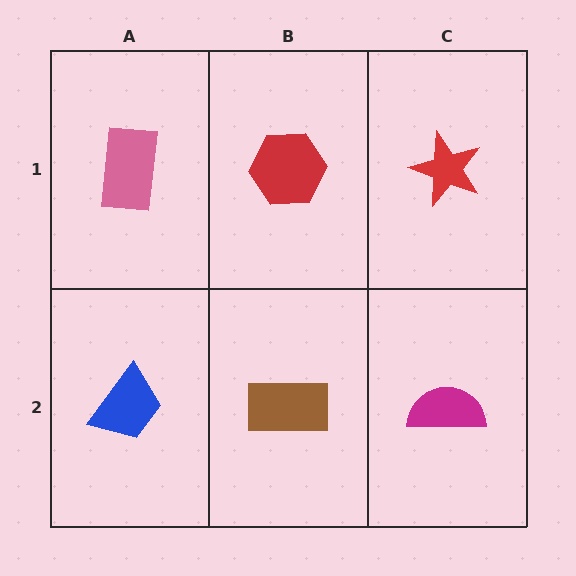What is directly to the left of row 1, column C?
A red hexagon.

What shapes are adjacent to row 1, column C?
A magenta semicircle (row 2, column C), a red hexagon (row 1, column B).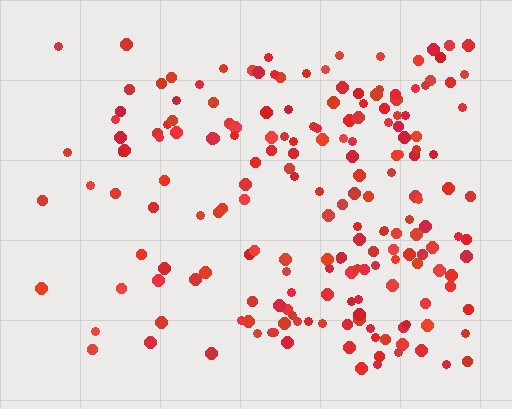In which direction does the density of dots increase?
From left to right, with the right side densest.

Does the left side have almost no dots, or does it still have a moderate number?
Still a moderate number, just noticeably fewer than the right.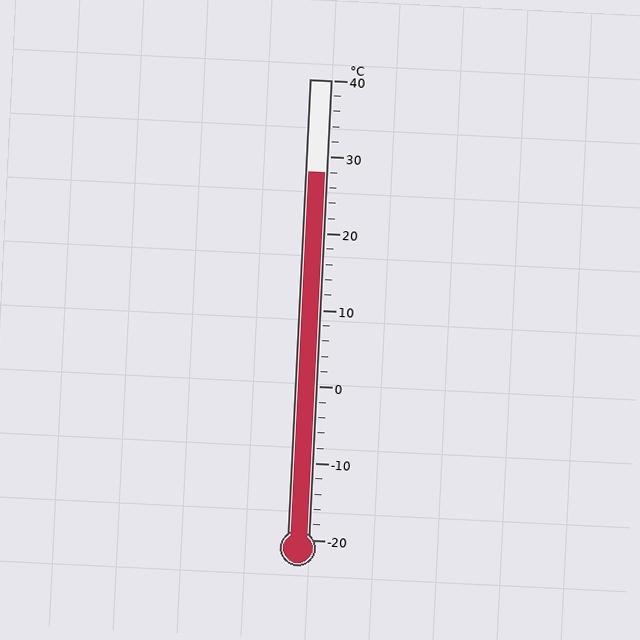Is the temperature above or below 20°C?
The temperature is above 20°C.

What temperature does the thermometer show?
The thermometer shows approximately 28°C.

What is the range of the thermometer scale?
The thermometer scale ranges from -20°C to 40°C.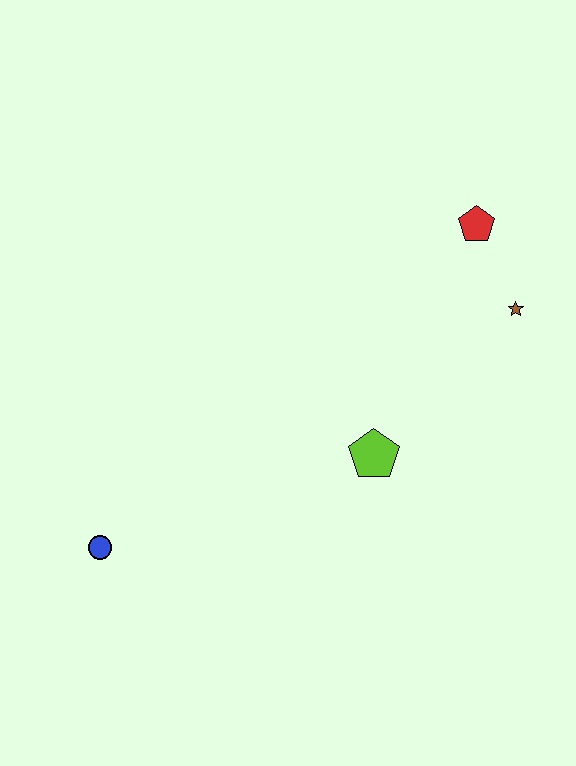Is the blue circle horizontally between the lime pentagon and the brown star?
No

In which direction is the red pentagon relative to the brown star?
The red pentagon is above the brown star.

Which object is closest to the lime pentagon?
The brown star is closest to the lime pentagon.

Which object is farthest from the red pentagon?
The blue circle is farthest from the red pentagon.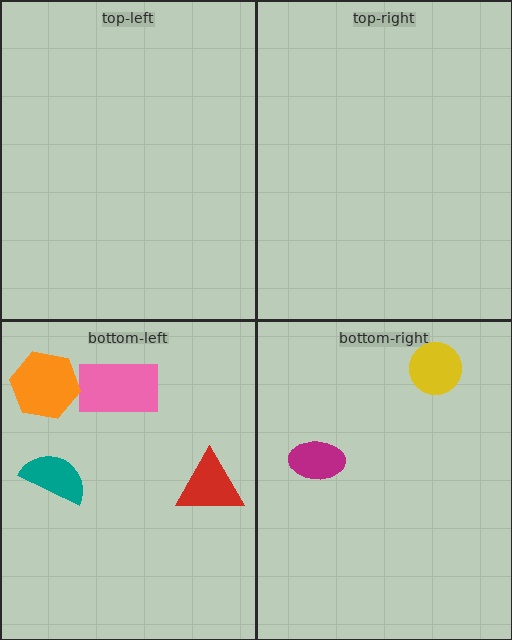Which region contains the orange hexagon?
The bottom-left region.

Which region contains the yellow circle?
The bottom-right region.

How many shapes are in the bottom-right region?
2.